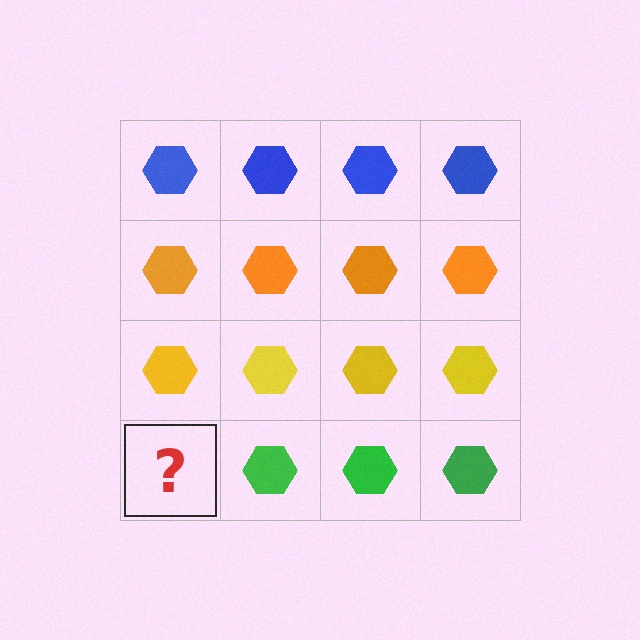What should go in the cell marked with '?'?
The missing cell should contain a green hexagon.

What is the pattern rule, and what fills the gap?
The rule is that each row has a consistent color. The gap should be filled with a green hexagon.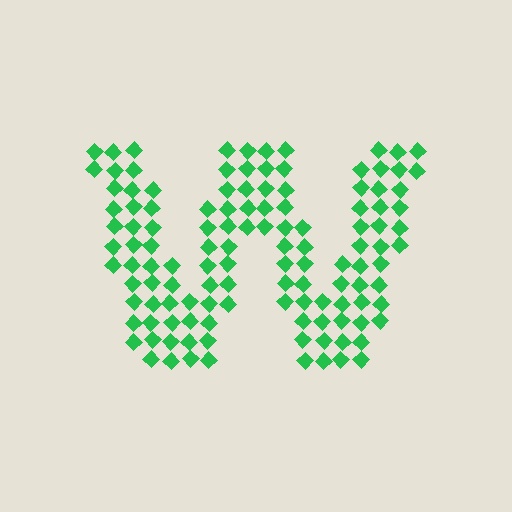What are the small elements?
The small elements are diamonds.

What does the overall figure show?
The overall figure shows the letter W.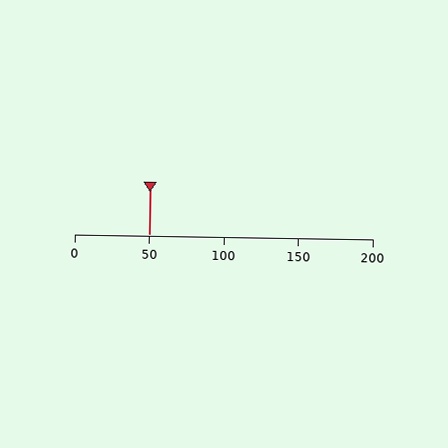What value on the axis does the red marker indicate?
The marker indicates approximately 50.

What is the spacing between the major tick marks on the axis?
The major ticks are spaced 50 apart.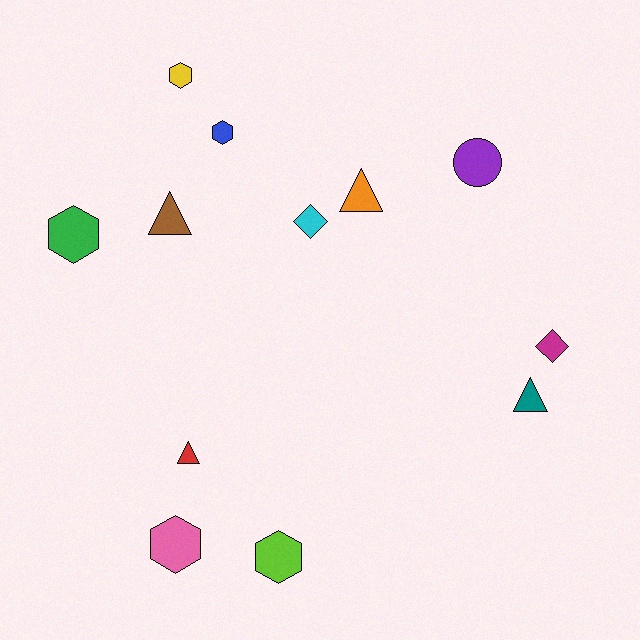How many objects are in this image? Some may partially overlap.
There are 12 objects.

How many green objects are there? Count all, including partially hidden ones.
There is 1 green object.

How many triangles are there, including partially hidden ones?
There are 4 triangles.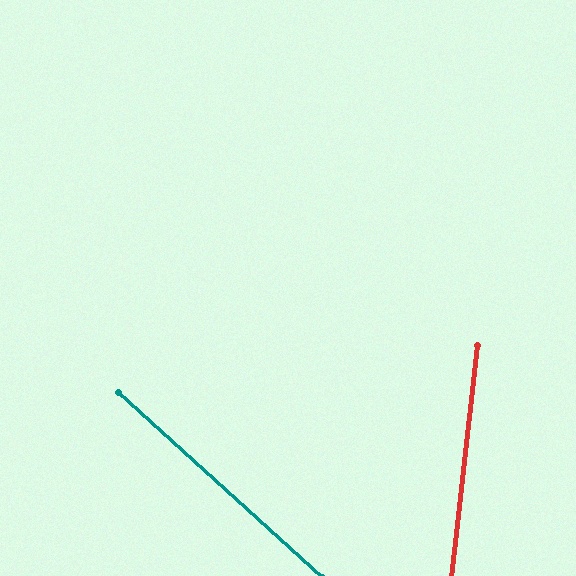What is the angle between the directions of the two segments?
Approximately 54 degrees.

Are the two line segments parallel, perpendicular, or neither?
Neither parallel nor perpendicular — they differ by about 54°.